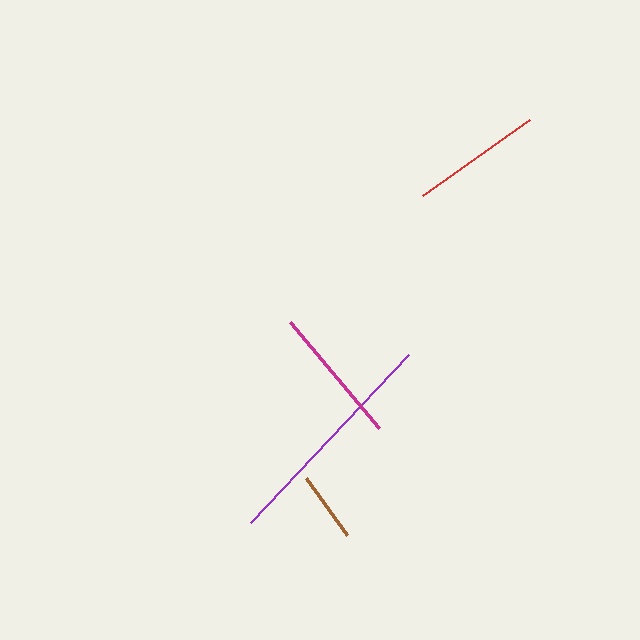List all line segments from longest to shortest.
From longest to shortest: purple, magenta, red, brown.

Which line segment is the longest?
The purple line is the longest at approximately 231 pixels.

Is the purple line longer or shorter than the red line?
The purple line is longer than the red line.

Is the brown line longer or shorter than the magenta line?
The magenta line is longer than the brown line.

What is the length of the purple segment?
The purple segment is approximately 231 pixels long.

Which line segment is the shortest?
The brown line is the shortest at approximately 70 pixels.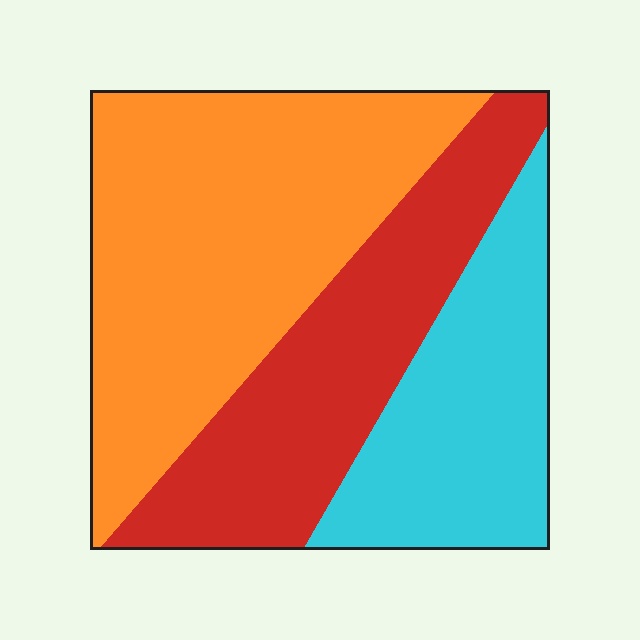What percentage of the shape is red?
Red takes up about one third (1/3) of the shape.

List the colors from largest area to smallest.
From largest to smallest: orange, red, cyan.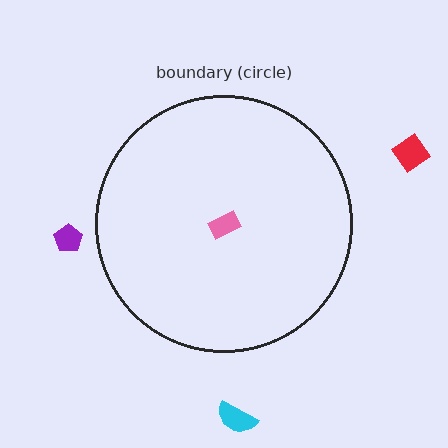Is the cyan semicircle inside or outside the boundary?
Outside.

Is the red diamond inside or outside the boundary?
Outside.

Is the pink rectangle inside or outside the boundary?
Inside.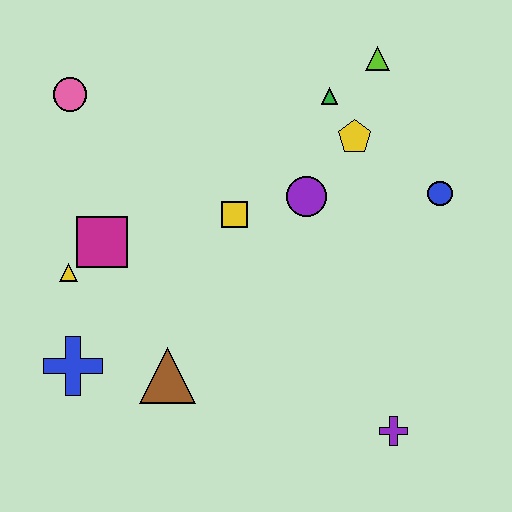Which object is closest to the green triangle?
The yellow pentagon is closest to the green triangle.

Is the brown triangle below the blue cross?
Yes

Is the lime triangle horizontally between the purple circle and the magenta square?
No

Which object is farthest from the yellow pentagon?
The blue cross is farthest from the yellow pentagon.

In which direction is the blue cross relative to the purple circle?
The blue cross is to the left of the purple circle.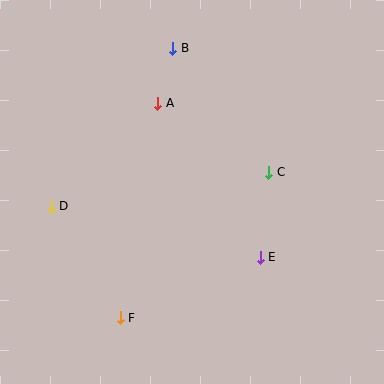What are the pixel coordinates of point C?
Point C is at (269, 172).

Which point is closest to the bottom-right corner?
Point E is closest to the bottom-right corner.